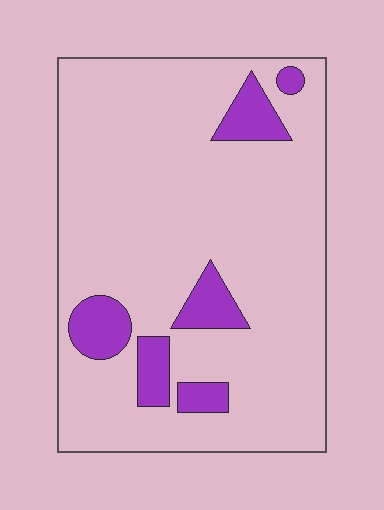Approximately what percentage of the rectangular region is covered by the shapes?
Approximately 15%.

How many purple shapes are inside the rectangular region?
6.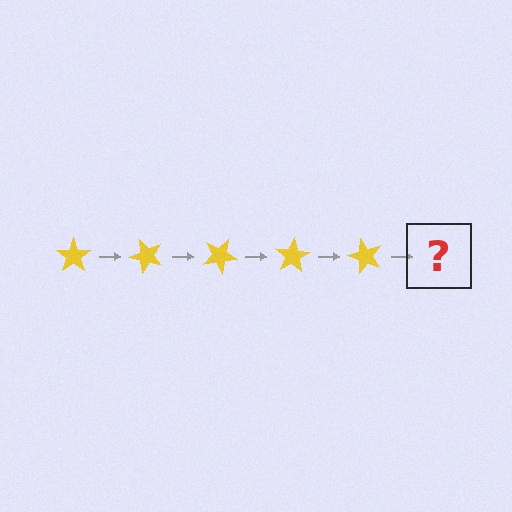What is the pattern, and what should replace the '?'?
The pattern is that the star rotates 50 degrees each step. The '?' should be a yellow star rotated 250 degrees.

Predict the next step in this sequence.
The next step is a yellow star rotated 250 degrees.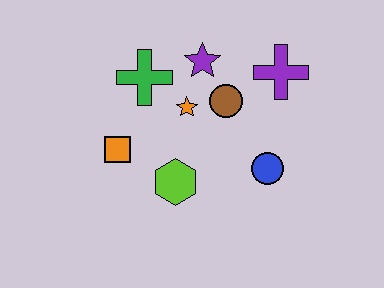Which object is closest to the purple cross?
The brown circle is closest to the purple cross.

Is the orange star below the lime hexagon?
No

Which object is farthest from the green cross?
The blue circle is farthest from the green cross.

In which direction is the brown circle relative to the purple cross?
The brown circle is to the left of the purple cross.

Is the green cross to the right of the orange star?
No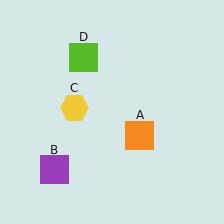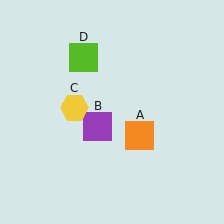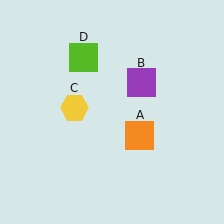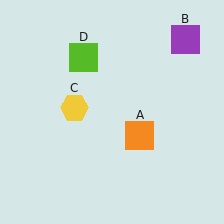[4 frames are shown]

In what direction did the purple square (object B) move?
The purple square (object B) moved up and to the right.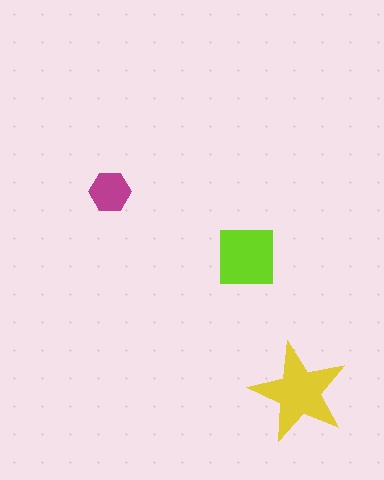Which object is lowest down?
The yellow star is bottommost.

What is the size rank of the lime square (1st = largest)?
2nd.